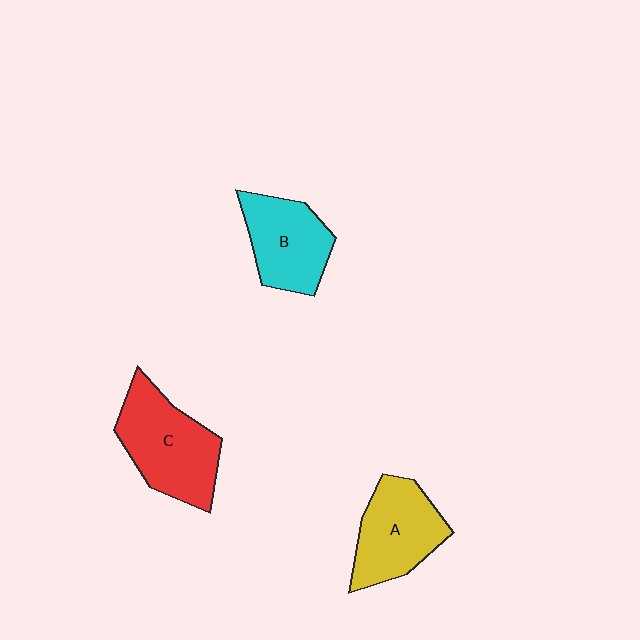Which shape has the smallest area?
Shape B (cyan).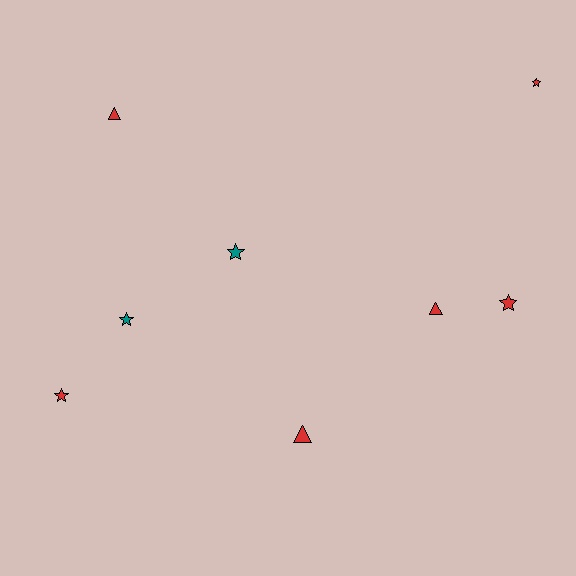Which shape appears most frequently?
Star, with 5 objects.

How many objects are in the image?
There are 8 objects.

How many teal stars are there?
There are 2 teal stars.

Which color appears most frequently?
Red, with 6 objects.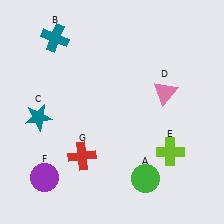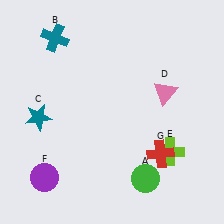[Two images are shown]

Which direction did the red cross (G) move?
The red cross (G) moved right.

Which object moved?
The red cross (G) moved right.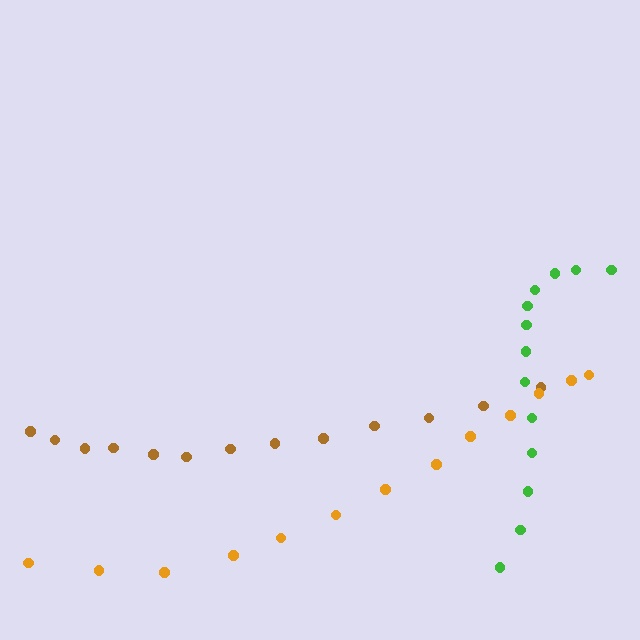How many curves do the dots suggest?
There are 3 distinct paths.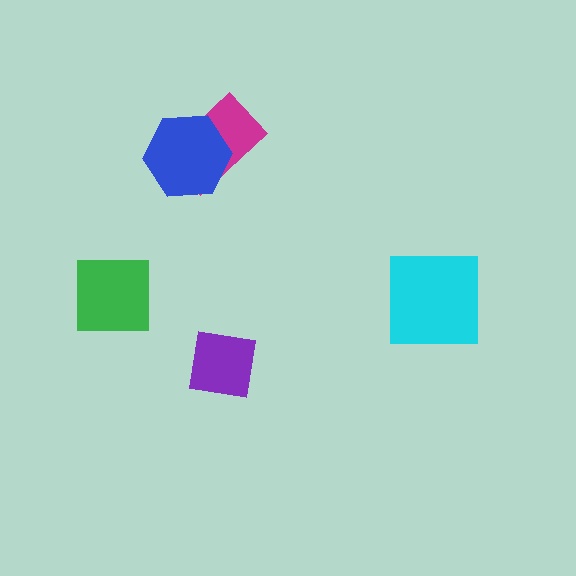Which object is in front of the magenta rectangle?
The blue hexagon is in front of the magenta rectangle.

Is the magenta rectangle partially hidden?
Yes, it is partially covered by another shape.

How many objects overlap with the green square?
0 objects overlap with the green square.